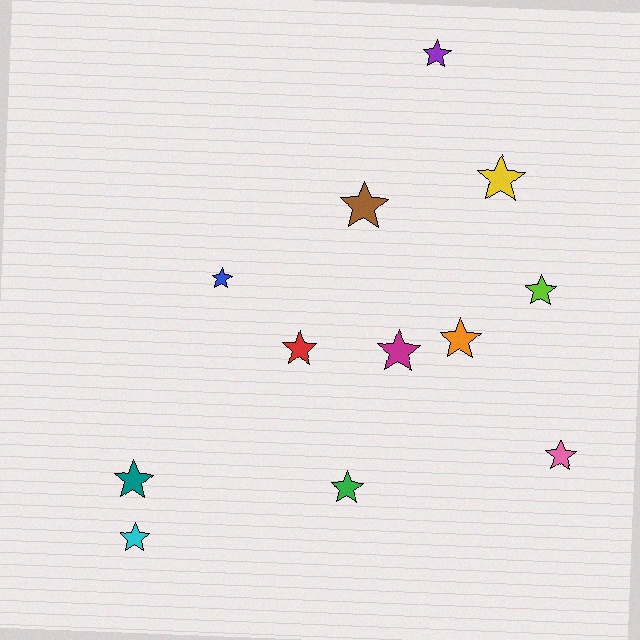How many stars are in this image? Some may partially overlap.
There are 12 stars.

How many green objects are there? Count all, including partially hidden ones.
There is 1 green object.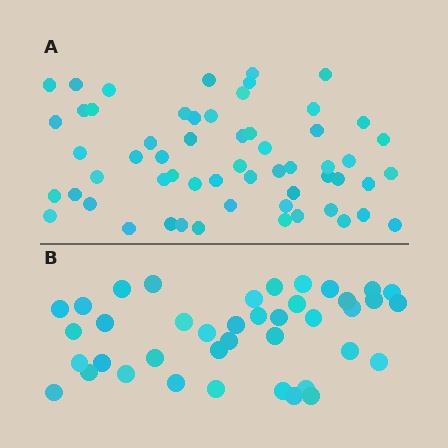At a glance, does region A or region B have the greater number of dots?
Region A (the top region) has more dots.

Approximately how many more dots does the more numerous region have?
Region A has approximately 20 more dots than region B.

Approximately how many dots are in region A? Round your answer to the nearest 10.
About 60 dots. (The exact count is 58, which rounds to 60.)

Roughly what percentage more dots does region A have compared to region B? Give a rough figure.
About 45% more.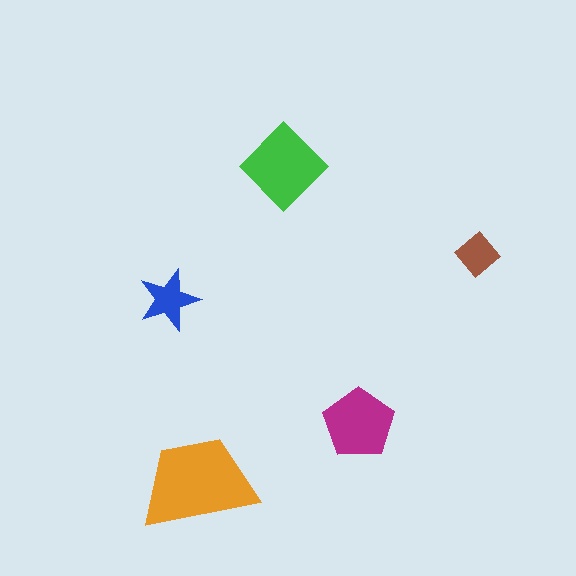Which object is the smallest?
The brown diamond.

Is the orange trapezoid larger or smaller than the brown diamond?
Larger.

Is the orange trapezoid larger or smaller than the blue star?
Larger.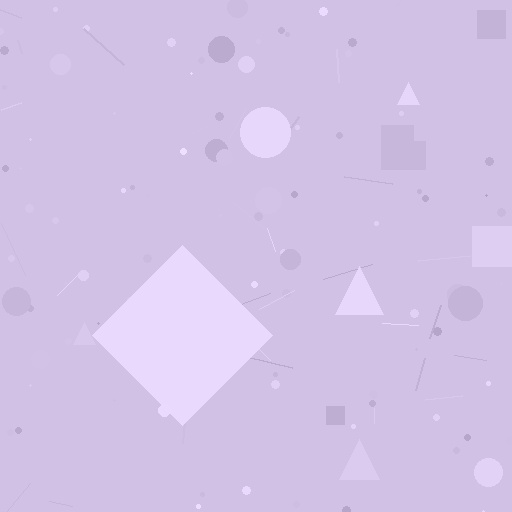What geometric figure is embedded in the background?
A diamond is embedded in the background.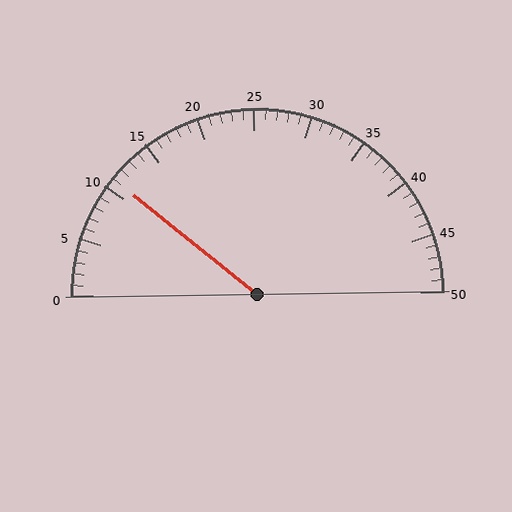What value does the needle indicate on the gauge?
The needle indicates approximately 11.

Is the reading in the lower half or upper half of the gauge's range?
The reading is in the lower half of the range (0 to 50).